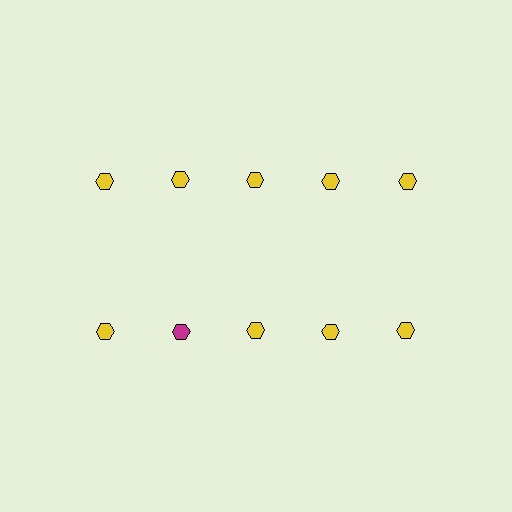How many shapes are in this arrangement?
There are 10 shapes arranged in a grid pattern.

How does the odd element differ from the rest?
It has a different color: magenta instead of yellow.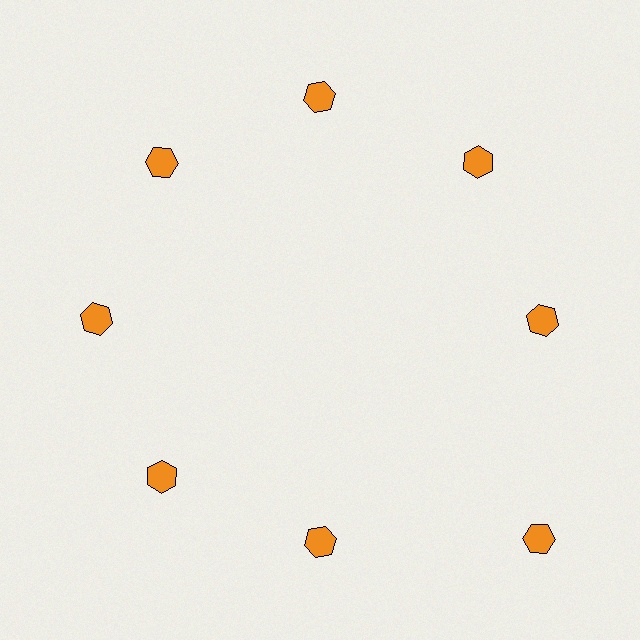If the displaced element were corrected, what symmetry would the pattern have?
It would have 8-fold rotational symmetry — the pattern would map onto itself every 45 degrees.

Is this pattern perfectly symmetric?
No. The 8 orange hexagons are arranged in a ring, but one element near the 4 o'clock position is pushed outward from the center, breaking the 8-fold rotational symmetry.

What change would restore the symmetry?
The symmetry would be restored by moving it inward, back onto the ring so that all 8 hexagons sit at equal angles and equal distance from the center.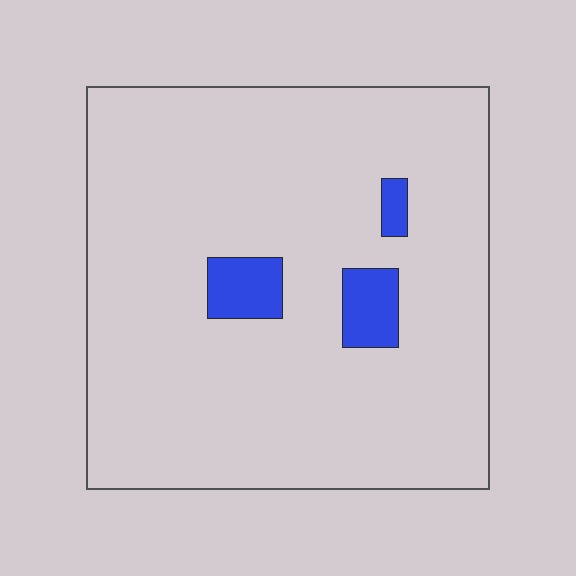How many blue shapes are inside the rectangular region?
3.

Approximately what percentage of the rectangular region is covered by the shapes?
Approximately 5%.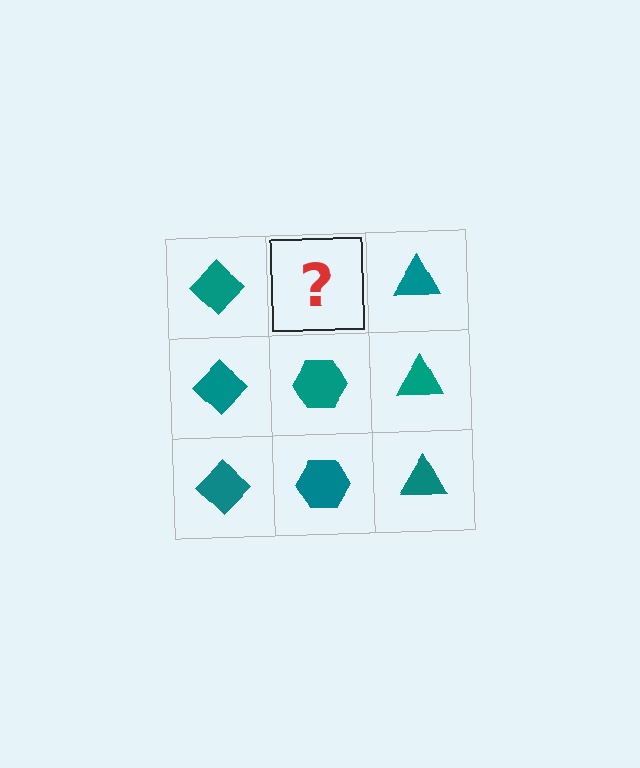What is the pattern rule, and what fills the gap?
The rule is that each column has a consistent shape. The gap should be filled with a teal hexagon.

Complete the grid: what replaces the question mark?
The question mark should be replaced with a teal hexagon.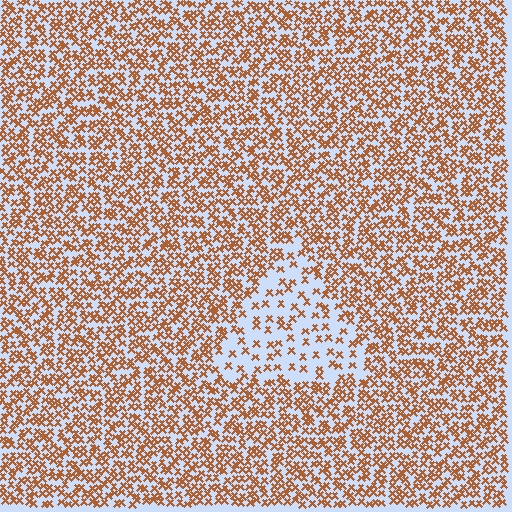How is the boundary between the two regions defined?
The boundary is defined by a change in element density (approximately 2.5x ratio). All elements are the same color, size, and shape.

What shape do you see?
I see a triangle.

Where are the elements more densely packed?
The elements are more densely packed outside the triangle boundary.